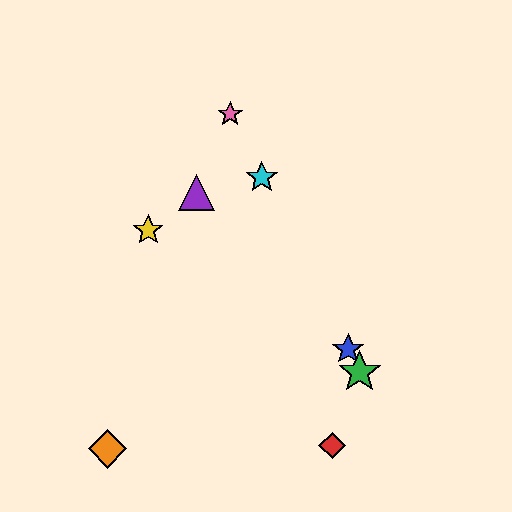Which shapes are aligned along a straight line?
The blue star, the green star, the cyan star, the pink star are aligned along a straight line.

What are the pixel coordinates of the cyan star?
The cyan star is at (262, 177).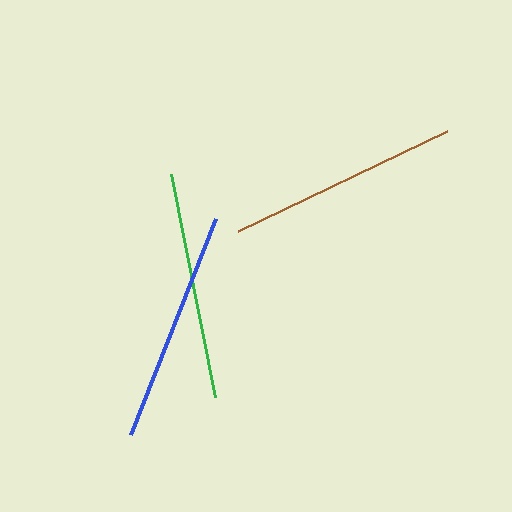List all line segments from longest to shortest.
From longest to shortest: brown, blue, green.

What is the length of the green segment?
The green segment is approximately 228 pixels long.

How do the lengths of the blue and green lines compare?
The blue and green lines are approximately the same length.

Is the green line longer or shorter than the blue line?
The blue line is longer than the green line.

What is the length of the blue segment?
The blue segment is approximately 232 pixels long.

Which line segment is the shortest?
The green line is the shortest at approximately 228 pixels.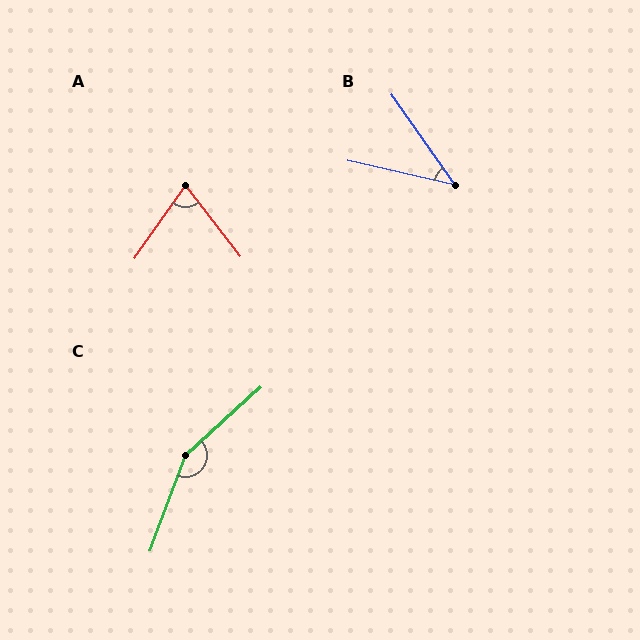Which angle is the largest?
C, at approximately 152 degrees.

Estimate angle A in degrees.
Approximately 73 degrees.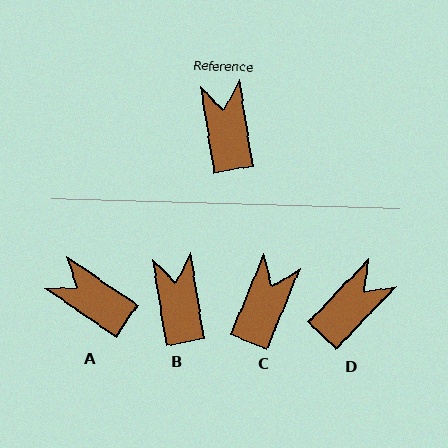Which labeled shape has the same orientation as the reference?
B.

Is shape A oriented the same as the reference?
No, it is off by about 47 degrees.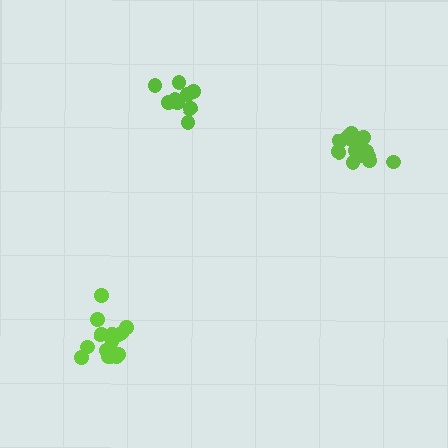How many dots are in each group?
Group 1: 9 dots, Group 2: 14 dots, Group 3: 15 dots (38 total).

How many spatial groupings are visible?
There are 3 spatial groupings.